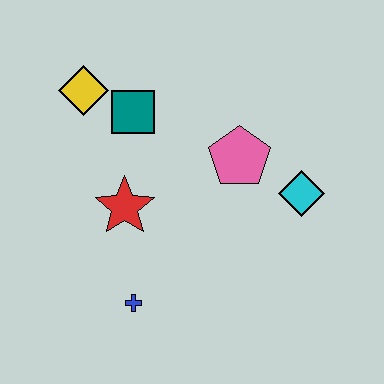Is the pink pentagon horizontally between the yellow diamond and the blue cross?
No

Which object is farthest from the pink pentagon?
The blue cross is farthest from the pink pentagon.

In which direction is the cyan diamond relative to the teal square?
The cyan diamond is to the right of the teal square.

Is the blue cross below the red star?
Yes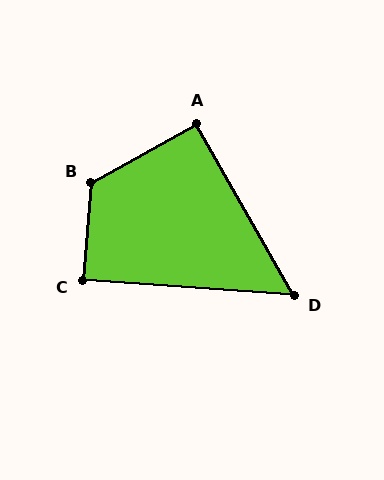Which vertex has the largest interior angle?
B, at approximately 124 degrees.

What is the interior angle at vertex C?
Approximately 89 degrees (approximately right).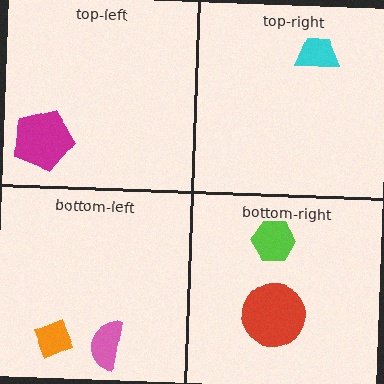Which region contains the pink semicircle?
The bottom-left region.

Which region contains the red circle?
The bottom-right region.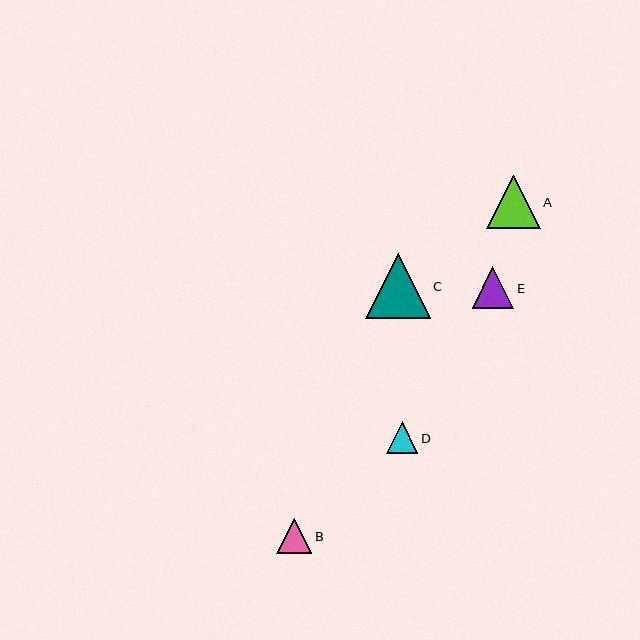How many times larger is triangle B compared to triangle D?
Triangle B is approximately 1.1 times the size of triangle D.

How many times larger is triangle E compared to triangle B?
Triangle E is approximately 1.2 times the size of triangle B.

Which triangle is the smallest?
Triangle D is the smallest with a size of approximately 31 pixels.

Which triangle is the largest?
Triangle C is the largest with a size of approximately 64 pixels.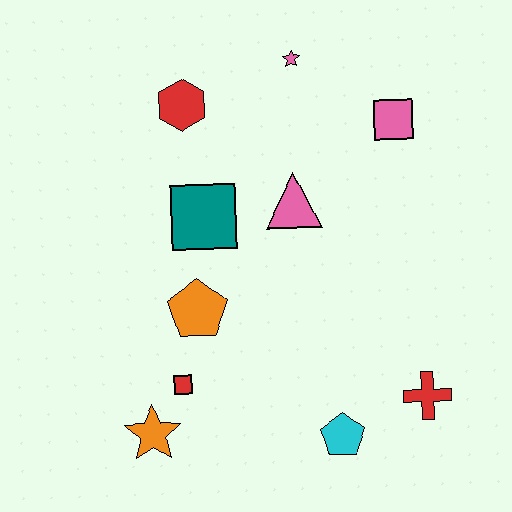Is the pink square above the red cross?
Yes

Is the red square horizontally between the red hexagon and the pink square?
No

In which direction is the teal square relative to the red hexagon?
The teal square is below the red hexagon.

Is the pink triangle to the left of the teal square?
No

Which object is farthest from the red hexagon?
The red cross is farthest from the red hexagon.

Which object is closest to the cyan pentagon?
The red cross is closest to the cyan pentagon.